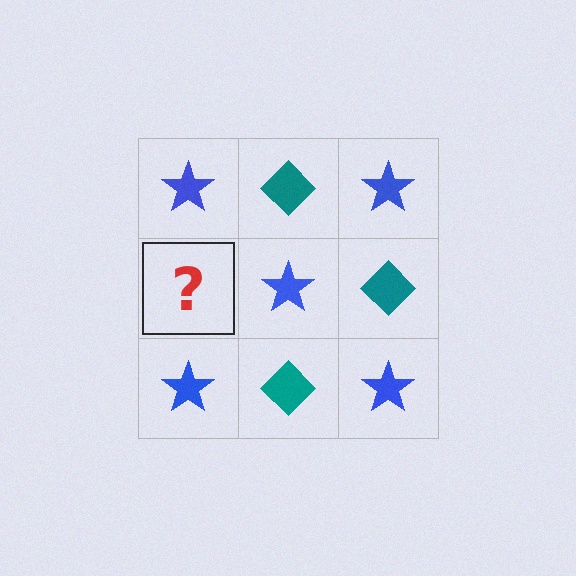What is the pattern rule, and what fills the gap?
The rule is that it alternates blue star and teal diamond in a checkerboard pattern. The gap should be filled with a teal diamond.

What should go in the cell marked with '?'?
The missing cell should contain a teal diamond.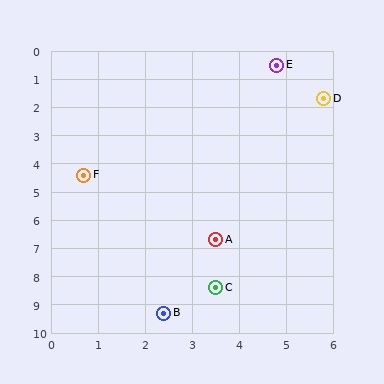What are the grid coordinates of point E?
Point E is at approximately (4.8, 0.5).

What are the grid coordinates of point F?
Point F is at approximately (0.7, 4.4).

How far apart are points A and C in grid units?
Points A and C are about 1.7 grid units apart.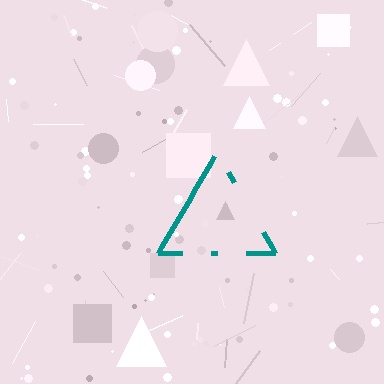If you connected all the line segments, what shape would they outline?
They would outline a triangle.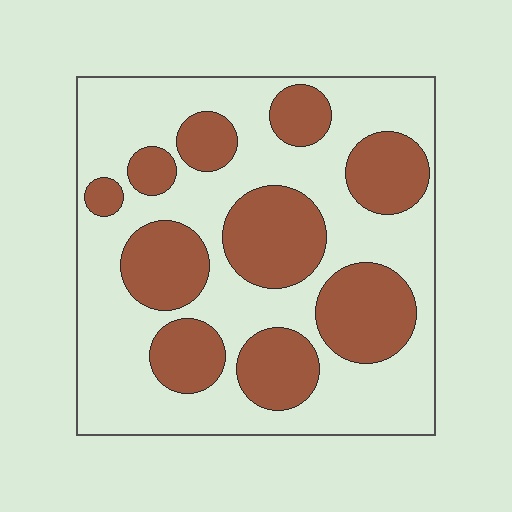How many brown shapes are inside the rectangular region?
10.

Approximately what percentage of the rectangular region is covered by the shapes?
Approximately 35%.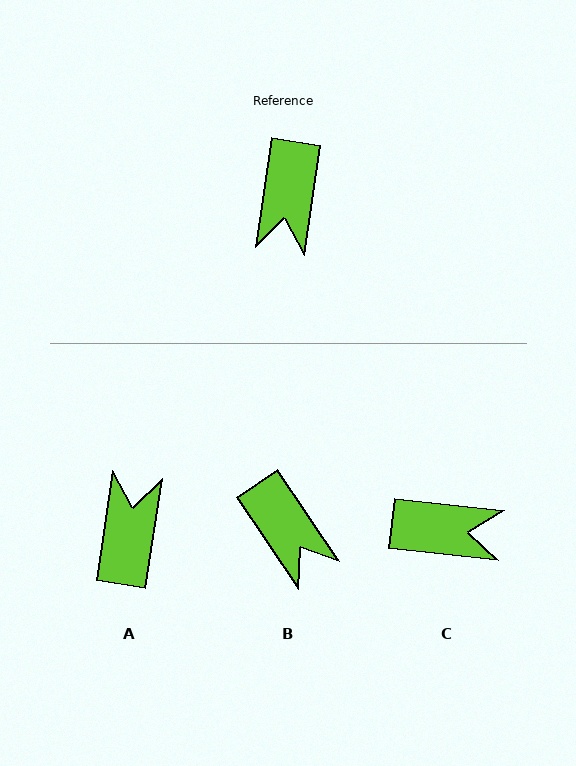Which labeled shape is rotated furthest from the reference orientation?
A, about 180 degrees away.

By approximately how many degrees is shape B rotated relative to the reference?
Approximately 43 degrees counter-clockwise.